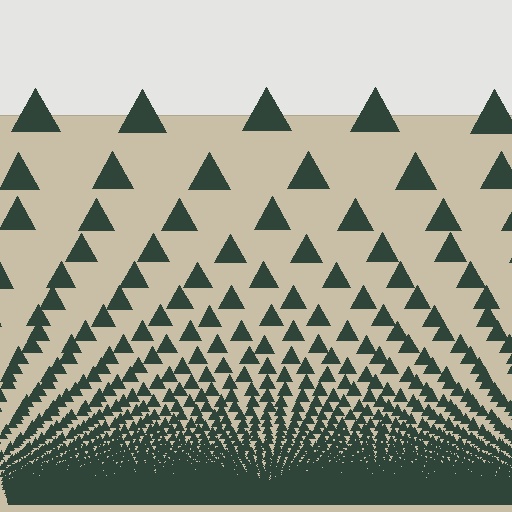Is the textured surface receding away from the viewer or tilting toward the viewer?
The surface appears to tilt toward the viewer. Texture elements get larger and sparser toward the top.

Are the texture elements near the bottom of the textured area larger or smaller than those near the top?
Smaller. The gradient is inverted — elements near the bottom are smaller and denser.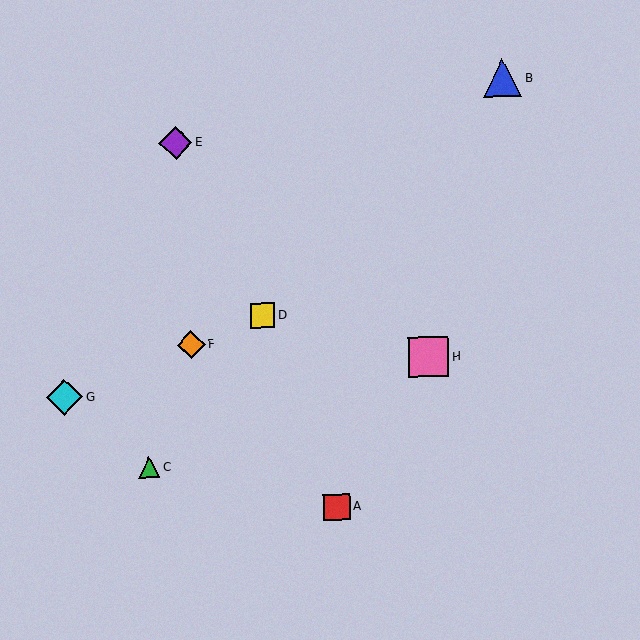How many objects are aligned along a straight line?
3 objects (D, F, G) are aligned along a straight line.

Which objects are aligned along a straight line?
Objects D, F, G are aligned along a straight line.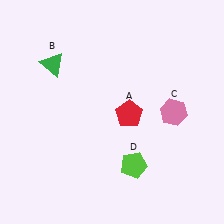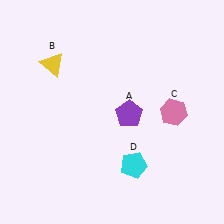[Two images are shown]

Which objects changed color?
A changed from red to purple. B changed from green to yellow. D changed from lime to cyan.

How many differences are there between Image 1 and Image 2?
There are 3 differences between the two images.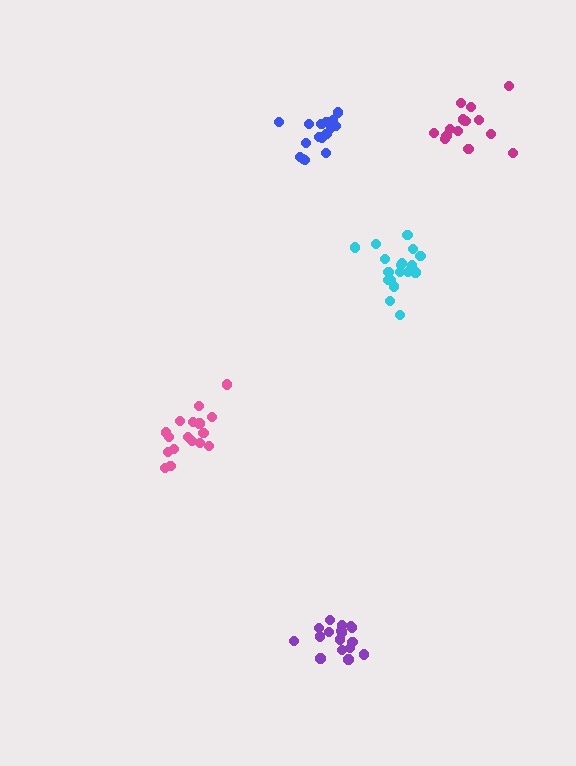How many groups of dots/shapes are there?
There are 5 groups.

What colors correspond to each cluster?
The clusters are colored: pink, cyan, blue, magenta, purple.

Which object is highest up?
The blue cluster is topmost.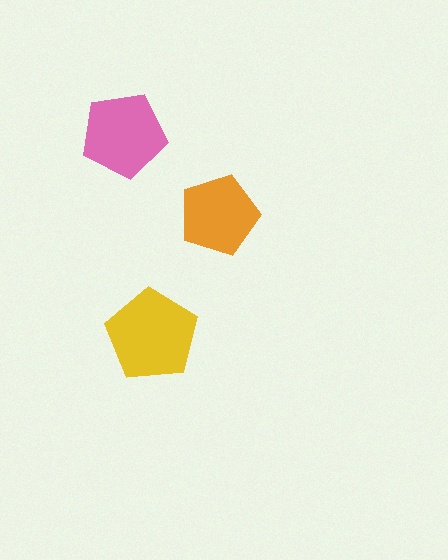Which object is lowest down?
The yellow pentagon is bottommost.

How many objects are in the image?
There are 3 objects in the image.